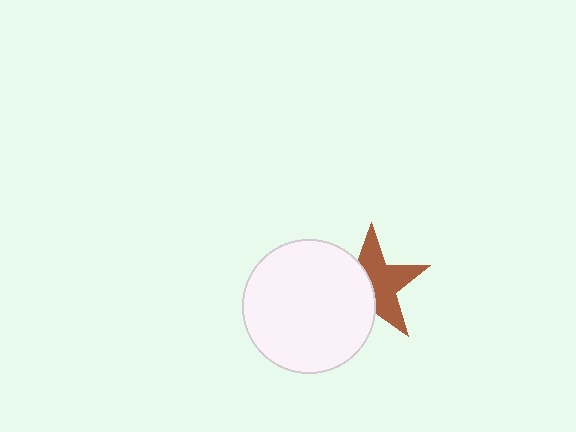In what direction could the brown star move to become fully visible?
The brown star could move right. That would shift it out from behind the white circle entirely.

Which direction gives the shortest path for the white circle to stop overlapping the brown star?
Moving left gives the shortest separation.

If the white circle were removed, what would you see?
You would see the complete brown star.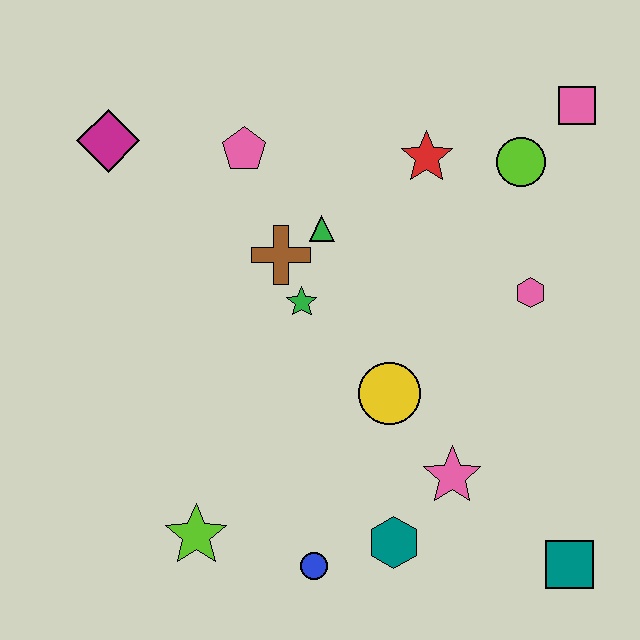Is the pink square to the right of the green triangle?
Yes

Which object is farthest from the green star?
The teal square is farthest from the green star.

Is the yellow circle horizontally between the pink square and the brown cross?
Yes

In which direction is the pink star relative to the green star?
The pink star is below the green star.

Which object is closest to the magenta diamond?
The pink pentagon is closest to the magenta diamond.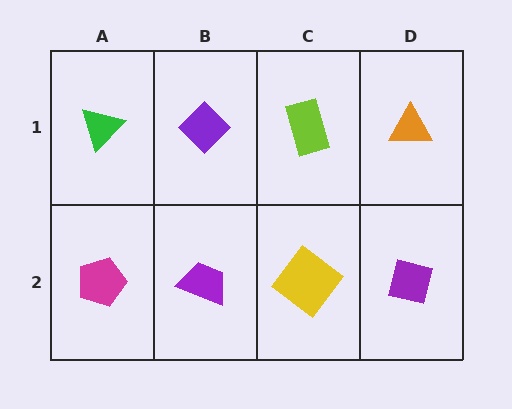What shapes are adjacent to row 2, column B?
A purple diamond (row 1, column B), a magenta pentagon (row 2, column A), a yellow diamond (row 2, column C).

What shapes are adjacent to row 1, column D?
A purple square (row 2, column D), a lime rectangle (row 1, column C).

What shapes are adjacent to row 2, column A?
A green triangle (row 1, column A), a purple trapezoid (row 2, column B).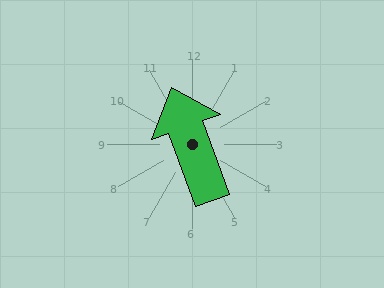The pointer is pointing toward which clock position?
Roughly 11 o'clock.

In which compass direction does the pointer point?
North.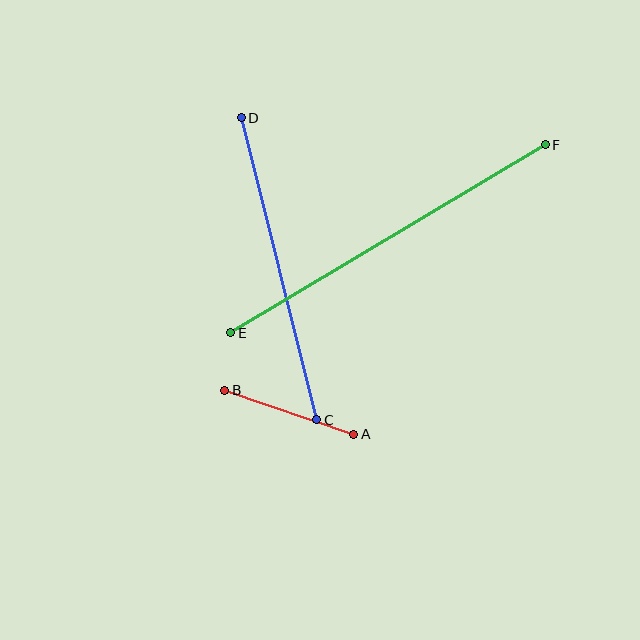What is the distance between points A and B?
The distance is approximately 136 pixels.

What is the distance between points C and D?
The distance is approximately 312 pixels.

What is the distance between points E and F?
The distance is approximately 367 pixels.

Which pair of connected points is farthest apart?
Points E and F are farthest apart.